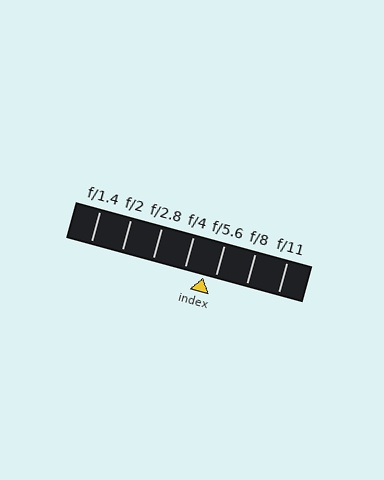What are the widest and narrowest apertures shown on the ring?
The widest aperture shown is f/1.4 and the narrowest is f/11.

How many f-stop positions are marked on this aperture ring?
There are 7 f-stop positions marked.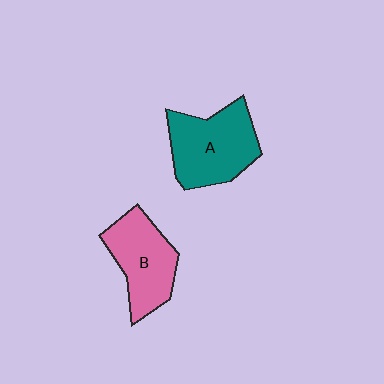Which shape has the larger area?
Shape A (teal).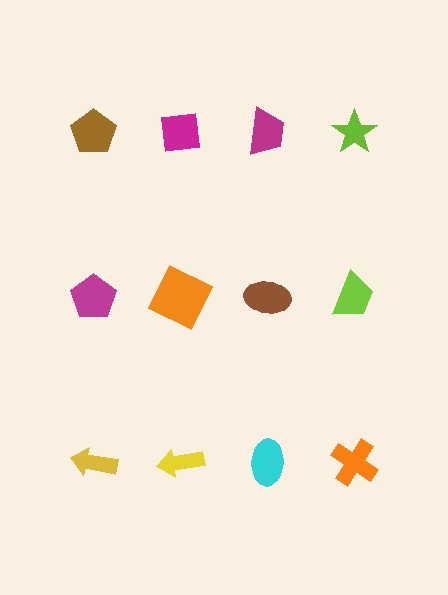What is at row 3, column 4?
An orange cross.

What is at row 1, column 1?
A brown pentagon.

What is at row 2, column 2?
An orange square.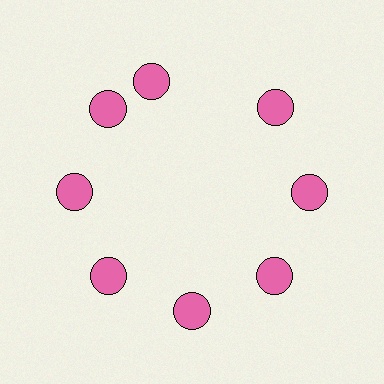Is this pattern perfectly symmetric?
No. The 8 pink circles are arranged in a ring, but one element near the 12 o'clock position is rotated out of alignment along the ring, breaking the 8-fold rotational symmetry.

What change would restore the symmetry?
The symmetry would be restored by rotating it back into even spacing with its neighbors so that all 8 circles sit at equal angles and equal distance from the center.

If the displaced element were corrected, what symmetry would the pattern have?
It would have 8-fold rotational symmetry — the pattern would map onto itself every 45 degrees.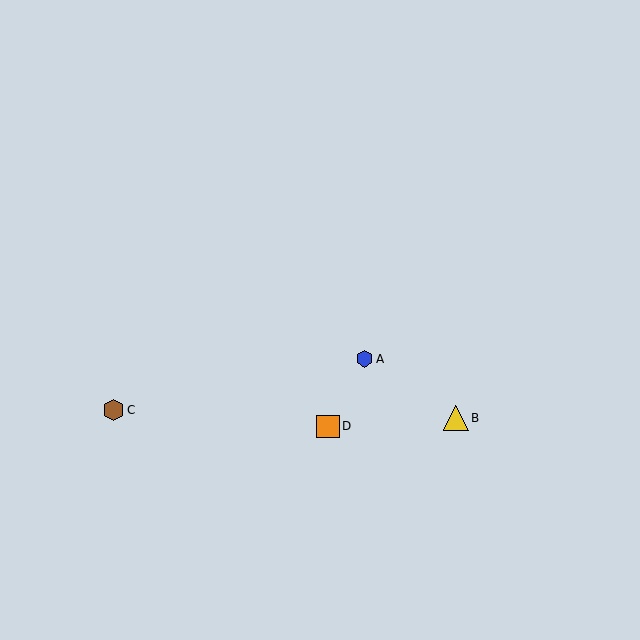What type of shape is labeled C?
Shape C is a brown hexagon.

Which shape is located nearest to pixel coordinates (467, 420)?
The yellow triangle (labeled B) at (456, 418) is nearest to that location.